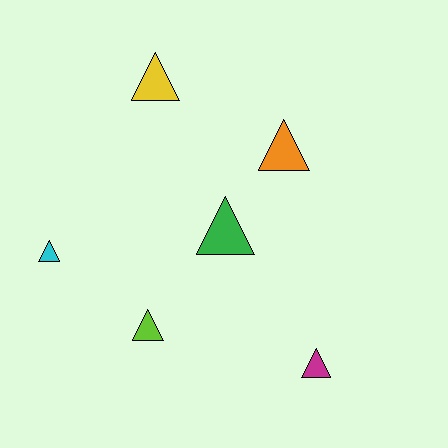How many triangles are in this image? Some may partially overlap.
There are 6 triangles.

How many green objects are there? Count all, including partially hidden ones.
There is 1 green object.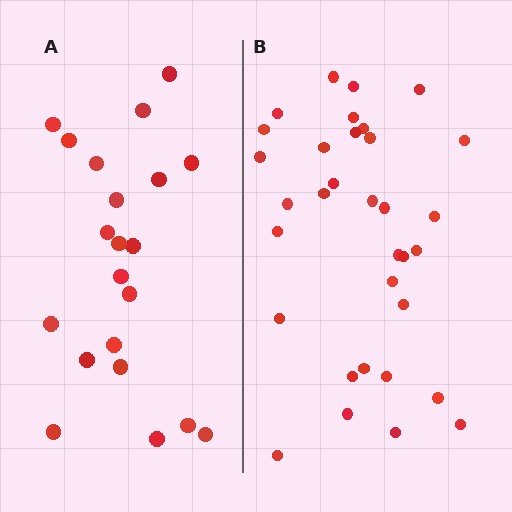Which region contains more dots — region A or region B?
Region B (the right region) has more dots.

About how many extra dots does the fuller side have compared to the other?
Region B has roughly 12 or so more dots than region A.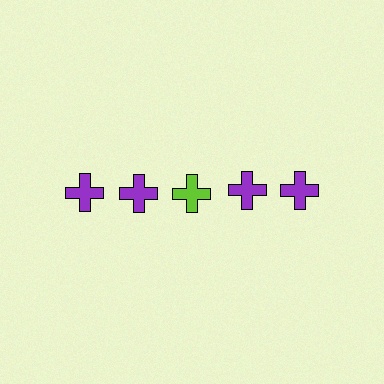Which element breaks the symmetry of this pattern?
The lime cross in the top row, center column breaks the symmetry. All other shapes are purple crosses.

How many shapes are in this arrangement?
There are 5 shapes arranged in a grid pattern.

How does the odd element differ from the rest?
It has a different color: lime instead of purple.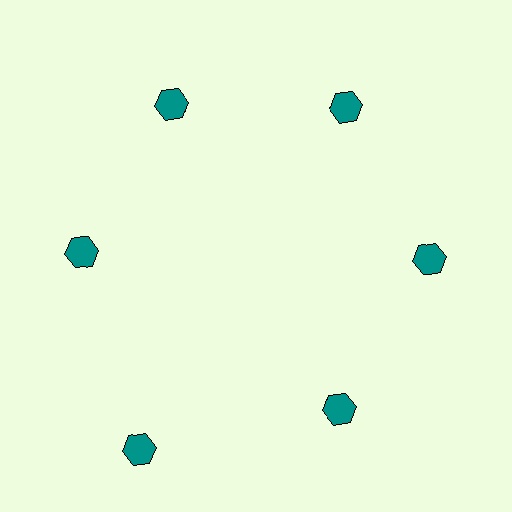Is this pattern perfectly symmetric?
No. The 6 teal hexagons are arranged in a ring, but one element near the 7 o'clock position is pushed outward from the center, breaking the 6-fold rotational symmetry.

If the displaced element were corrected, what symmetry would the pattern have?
It would have 6-fold rotational symmetry — the pattern would map onto itself every 60 degrees.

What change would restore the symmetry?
The symmetry would be restored by moving it inward, back onto the ring so that all 6 hexagons sit at equal angles and equal distance from the center.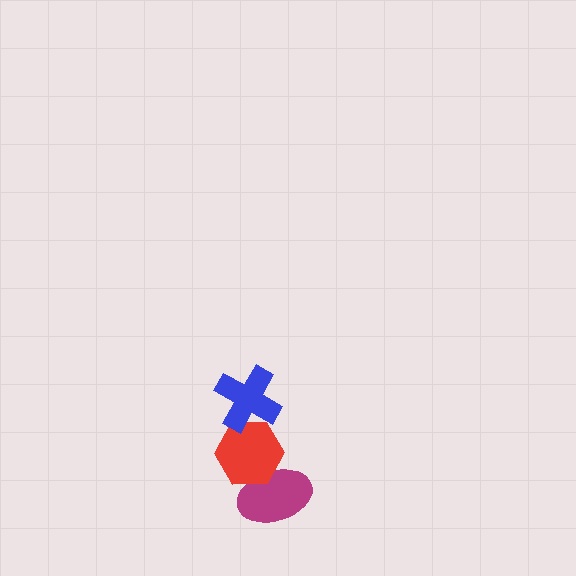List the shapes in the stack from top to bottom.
From top to bottom: the blue cross, the red hexagon, the magenta ellipse.